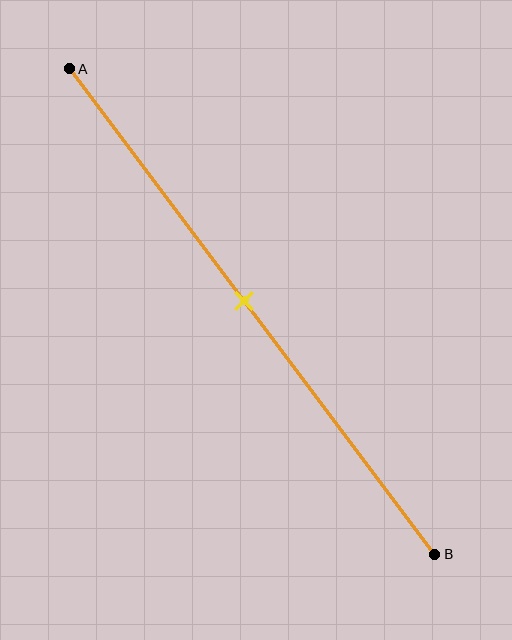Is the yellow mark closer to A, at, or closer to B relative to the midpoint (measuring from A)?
The yellow mark is approximately at the midpoint of segment AB.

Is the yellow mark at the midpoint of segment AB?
Yes, the mark is approximately at the midpoint.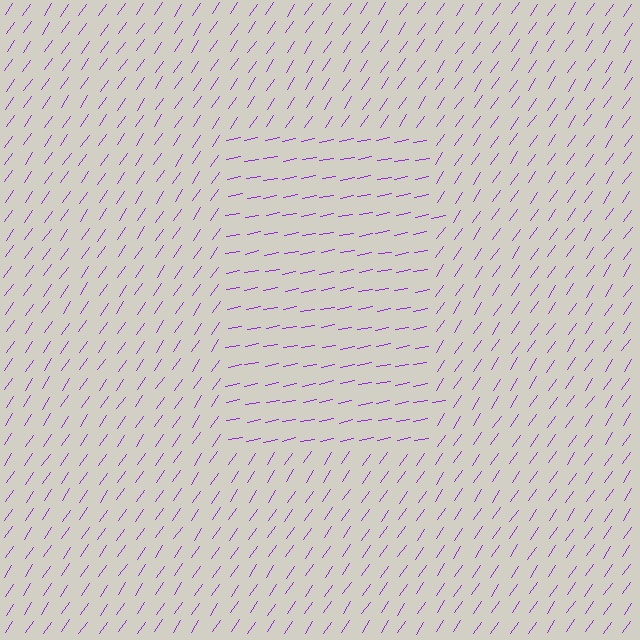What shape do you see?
I see a rectangle.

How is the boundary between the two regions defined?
The boundary is defined purely by a change in line orientation (approximately 45 degrees difference). All lines are the same color and thickness.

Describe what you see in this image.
The image is filled with small purple line segments. A rectangle region in the image has lines oriented differently from the surrounding lines, creating a visible texture boundary.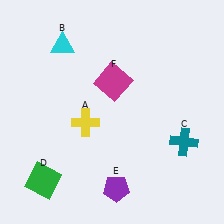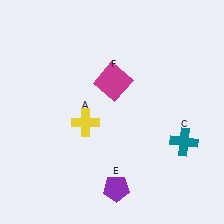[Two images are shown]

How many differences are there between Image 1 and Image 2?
There are 2 differences between the two images.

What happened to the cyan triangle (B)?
The cyan triangle (B) was removed in Image 2. It was in the top-left area of Image 1.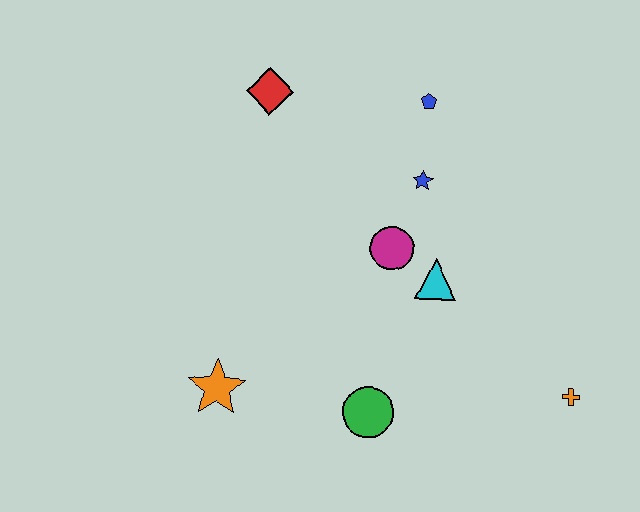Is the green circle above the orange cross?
No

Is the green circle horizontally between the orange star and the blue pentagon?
Yes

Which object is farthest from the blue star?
The orange star is farthest from the blue star.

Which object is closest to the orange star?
The green circle is closest to the orange star.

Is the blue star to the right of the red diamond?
Yes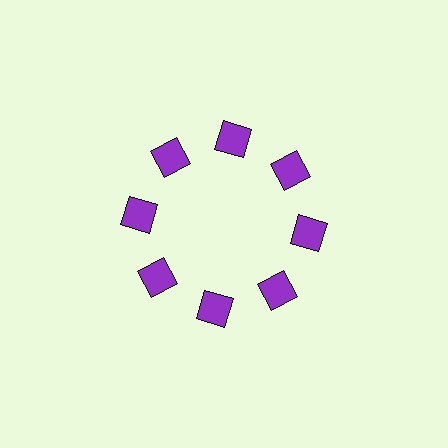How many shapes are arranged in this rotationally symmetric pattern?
There are 8 shapes, arranged in 8 groups of 1.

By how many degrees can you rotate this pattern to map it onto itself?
The pattern maps onto itself every 45 degrees of rotation.